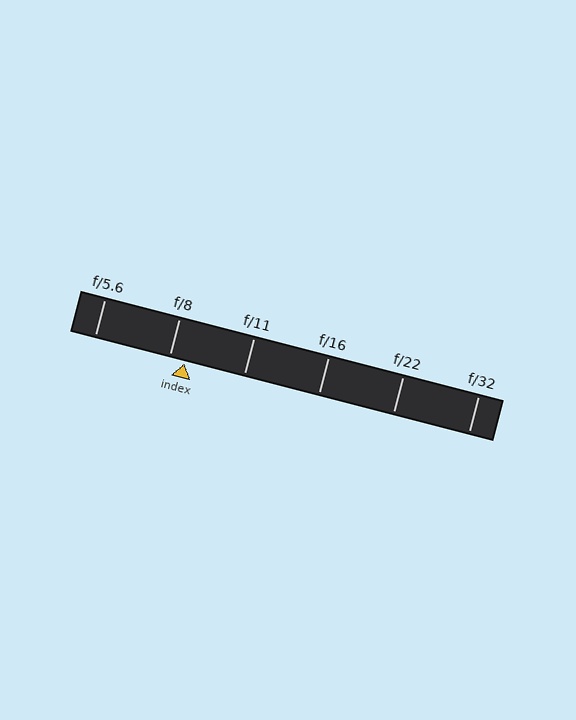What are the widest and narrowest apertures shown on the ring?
The widest aperture shown is f/5.6 and the narrowest is f/32.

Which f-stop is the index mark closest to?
The index mark is closest to f/8.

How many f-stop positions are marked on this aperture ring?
There are 6 f-stop positions marked.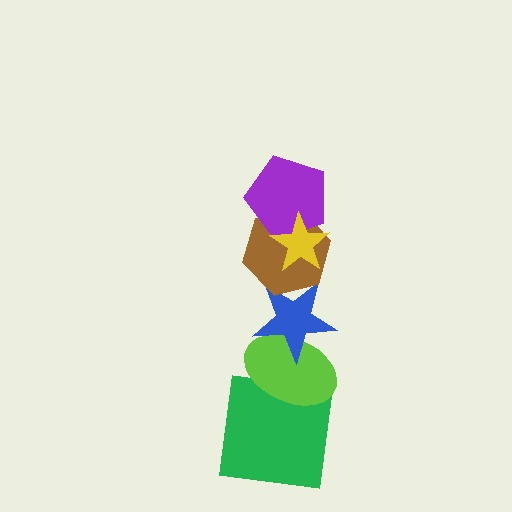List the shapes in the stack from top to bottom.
From top to bottom: the yellow star, the purple pentagon, the brown hexagon, the blue star, the lime ellipse, the green square.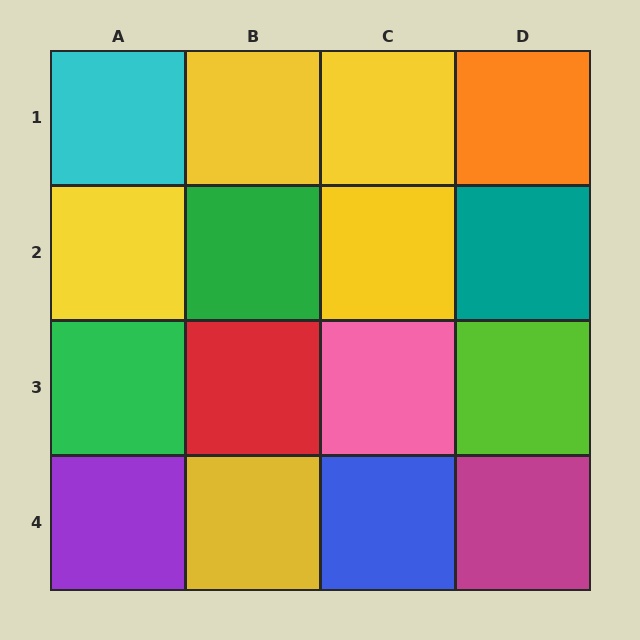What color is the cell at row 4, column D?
Magenta.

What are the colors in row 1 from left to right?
Cyan, yellow, yellow, orange.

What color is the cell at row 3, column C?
Pink.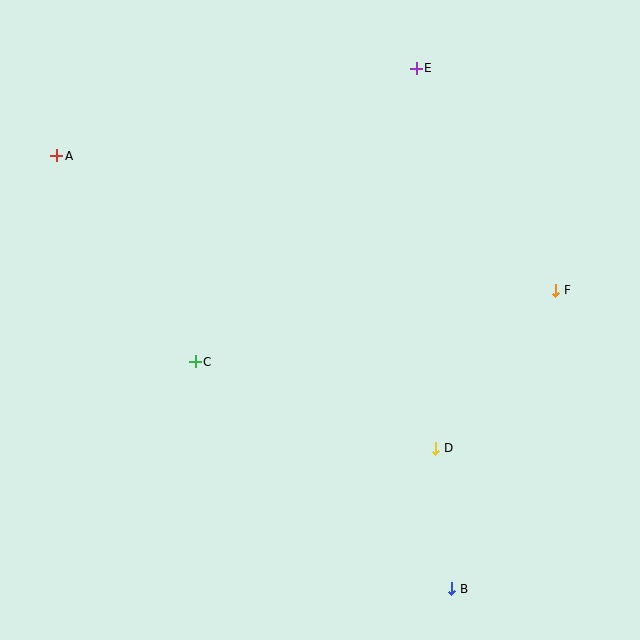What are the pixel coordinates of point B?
Point B is at (452, 589).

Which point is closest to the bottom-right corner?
Point B is closest to the bottom-right corner.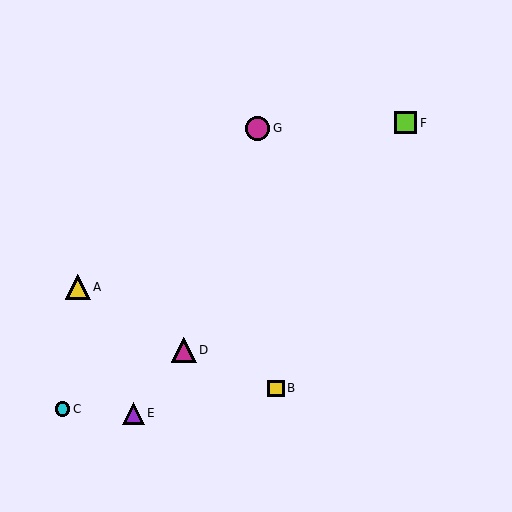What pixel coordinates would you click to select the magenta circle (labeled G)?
Click at (258, 128) to select the magenta circle G.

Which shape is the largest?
The yellow triangle (labeled A) is the largest.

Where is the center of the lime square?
The center of the lime square is at (406, 123).